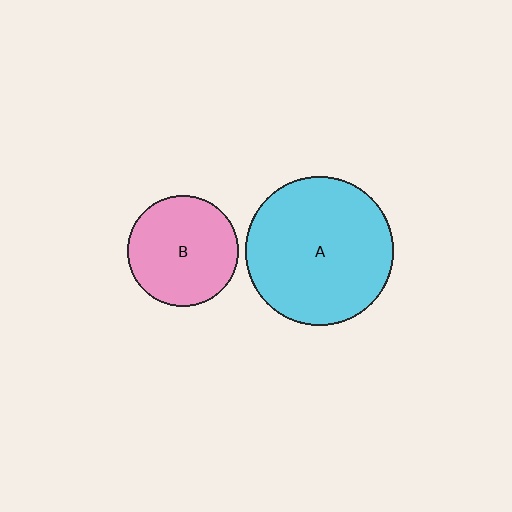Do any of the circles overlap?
No, none of the circles overlap.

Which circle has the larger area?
Circle A (cyan).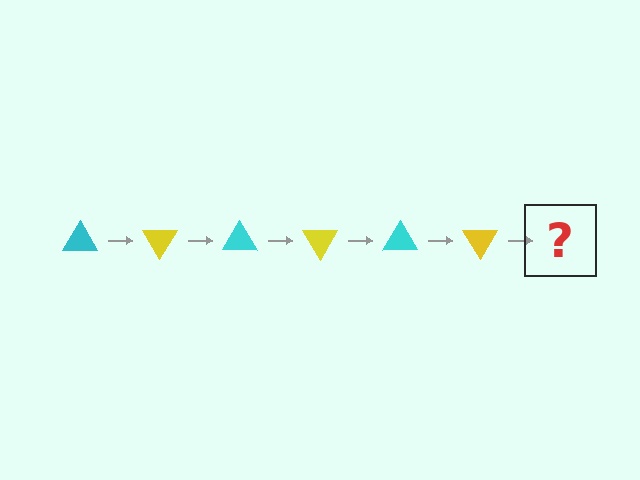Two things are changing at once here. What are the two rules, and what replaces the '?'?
The two rules are that it rotates 60 degrees each step and the color cycles through cyan and yellow. The '?' should be a cyan triangle, rotated 360 degrees from the start.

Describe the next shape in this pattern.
It should be a cyan triangle, rotated 360 degrees from the start.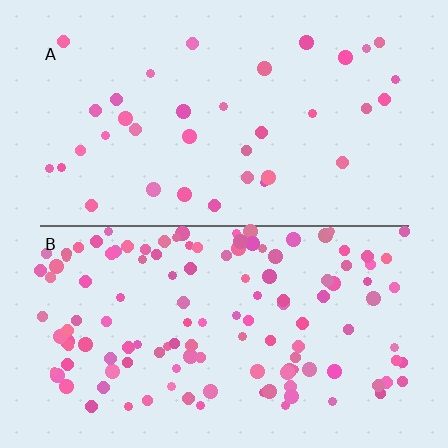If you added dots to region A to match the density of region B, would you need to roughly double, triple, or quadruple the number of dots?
Approximately triple.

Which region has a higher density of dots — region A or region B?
B (the bottom).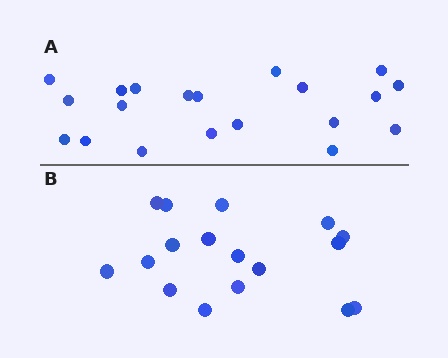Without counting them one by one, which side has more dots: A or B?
Region A (the top region) has more dots.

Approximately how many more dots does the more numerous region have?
Region A has just a few more — roughly 2 or 3 more dots than region B.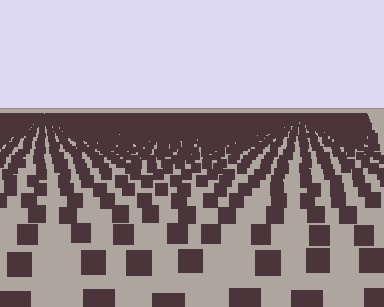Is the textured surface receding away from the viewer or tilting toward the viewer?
The surface is receding away from the viewer. Texture elements get smaller and denser toward the top.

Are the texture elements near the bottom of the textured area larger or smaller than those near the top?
Larger. Near the bottom, elements are closer to the viewer and appear at a bigger on-screen size.